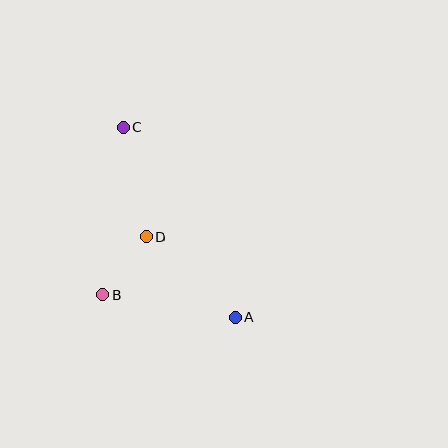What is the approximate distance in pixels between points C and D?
The distance between C and D is approximately 112 pixels.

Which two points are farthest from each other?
Points A and C are farthest from each other.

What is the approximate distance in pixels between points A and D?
The distance between A and D is approximately 120 pixels.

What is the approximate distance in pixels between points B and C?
The distance between B and C is approximately 169 pixels.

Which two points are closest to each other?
Points B and D are closest to each other.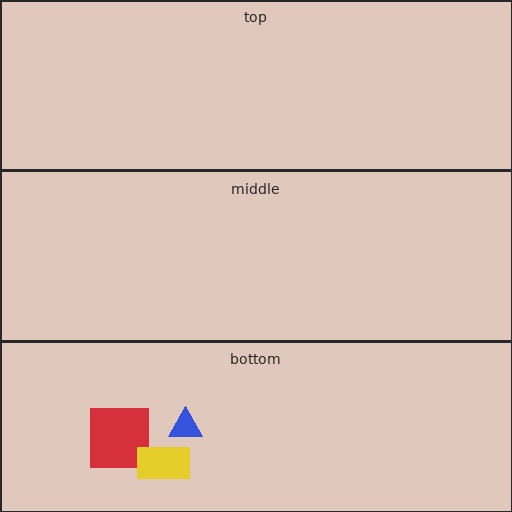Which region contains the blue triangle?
The bottom region.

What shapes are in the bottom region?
The blue triangle, the red square, the yellow rectangle.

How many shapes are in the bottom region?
3.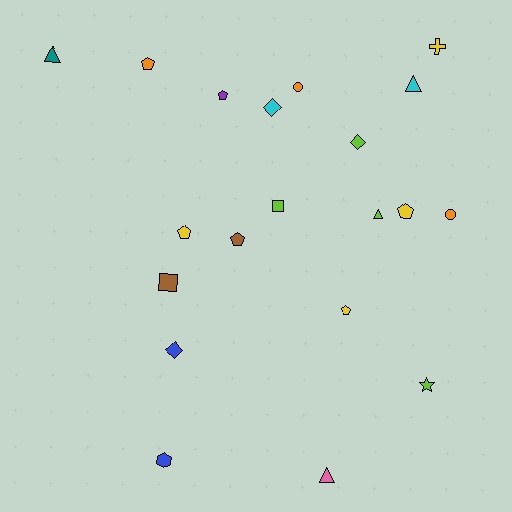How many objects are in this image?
There are 20 objects.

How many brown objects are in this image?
There are 2 brown objects.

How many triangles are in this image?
There are 4 triangles.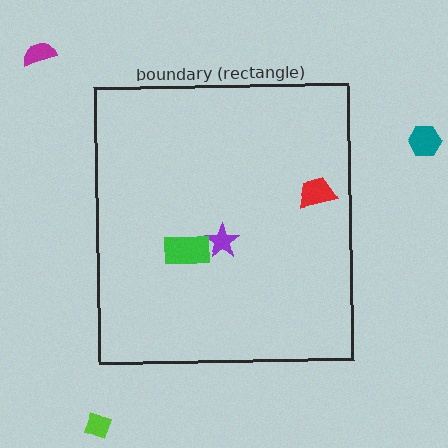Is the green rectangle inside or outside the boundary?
Inside.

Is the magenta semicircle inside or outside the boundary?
Outside.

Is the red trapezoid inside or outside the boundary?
Inside.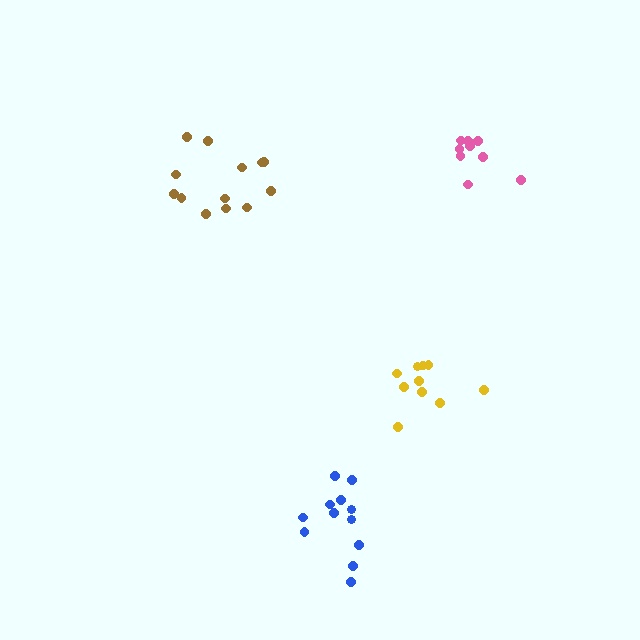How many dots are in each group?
Group 1: 13 dots, Group 2: 10 dots, Group 3: 9 dots, Group 4: 13 dots (45 total).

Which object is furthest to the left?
The brown cluster is leftmost.